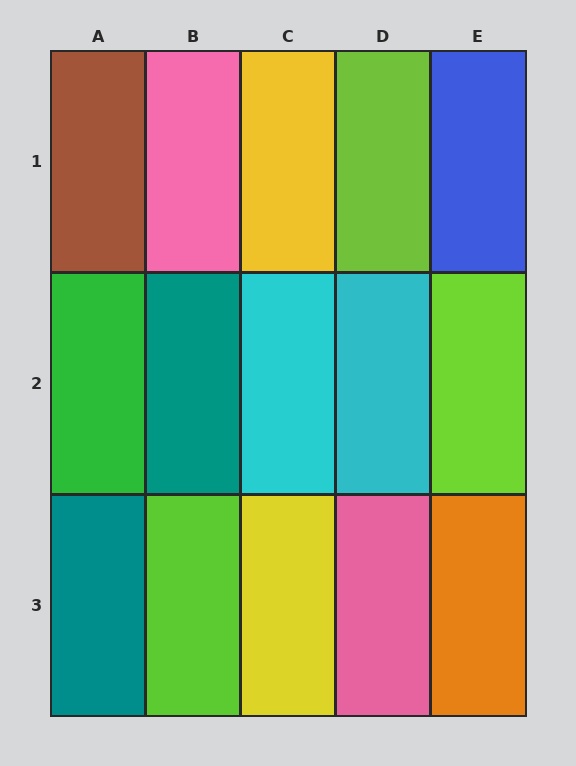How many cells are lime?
3 cells are lime.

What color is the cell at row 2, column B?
Teal.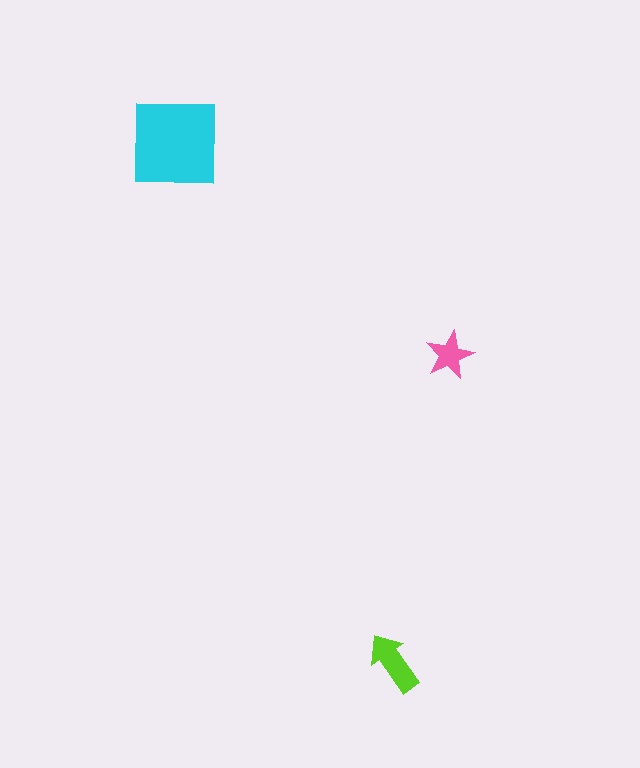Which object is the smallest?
The pink star.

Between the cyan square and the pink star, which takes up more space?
The cyan square.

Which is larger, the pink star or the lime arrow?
The lime arrow.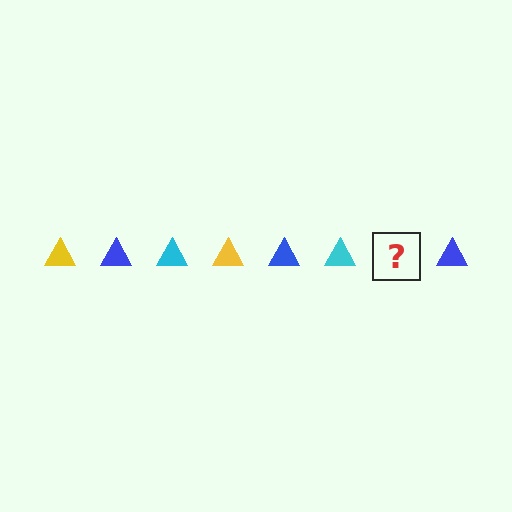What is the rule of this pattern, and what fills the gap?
The rule is that the pattern cycles through yellow, blue, cyan triangles. The gap should be filled with a yellow triangle.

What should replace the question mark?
The question mark should be replaced with a yellow triangle.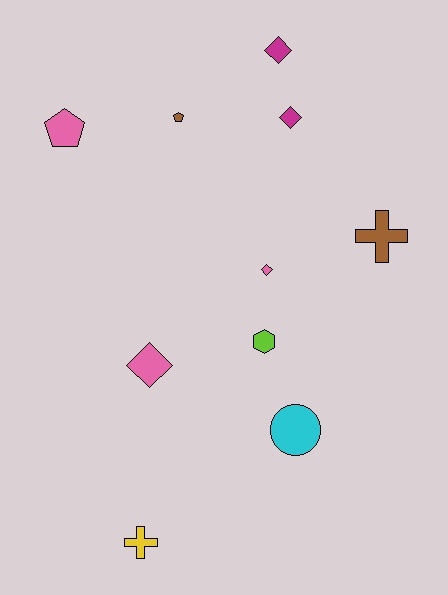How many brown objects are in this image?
There are 2 brown objects.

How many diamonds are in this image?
There are 4 diamonds.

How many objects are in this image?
There are 10 objects.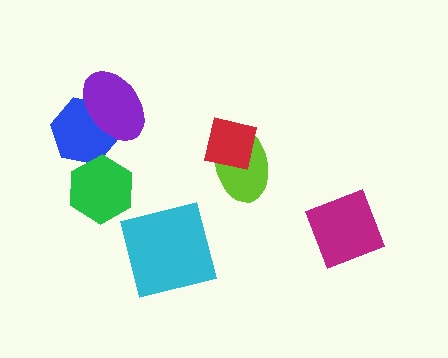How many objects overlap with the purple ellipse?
1 object overlaps with the purple ellipse.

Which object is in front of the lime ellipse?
The red square is in front of the lime ellipse.